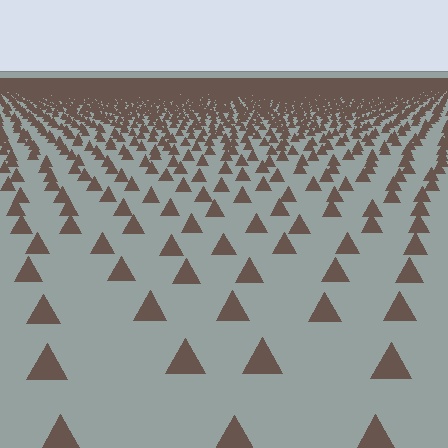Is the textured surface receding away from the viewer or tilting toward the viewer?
The surface is receding away from the viewer. Texture elements get smaller and denser toward the top.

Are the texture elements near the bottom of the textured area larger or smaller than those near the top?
Larger. Near the bottom, elements are closer to the viewer and appear at a bigger on-screen size.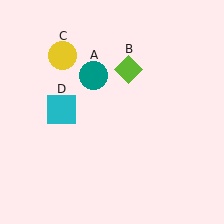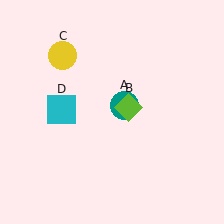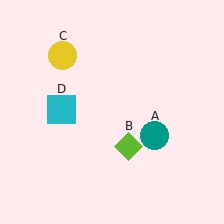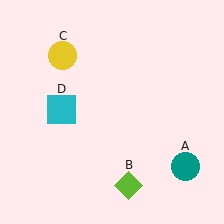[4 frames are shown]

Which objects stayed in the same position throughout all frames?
Yellow circle (object C) and cyan square (object D) remained stationary.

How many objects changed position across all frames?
2 objects changed position: teal circle (object A), lime diamond (object B).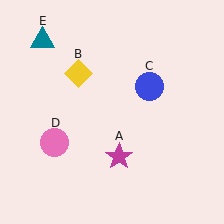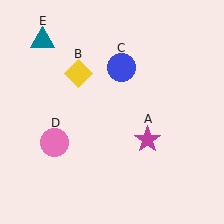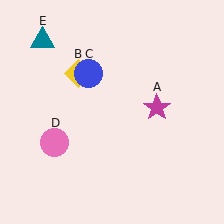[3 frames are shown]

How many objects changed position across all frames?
2 objects changed position: magenta star (object A), blue circle (object C).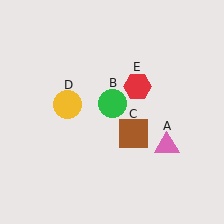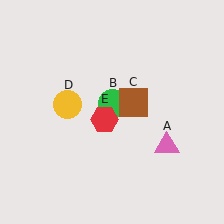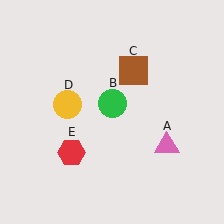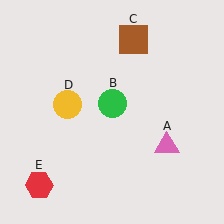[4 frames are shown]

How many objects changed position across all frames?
2 objects changed position: brown square (object C), red hexagon (object E).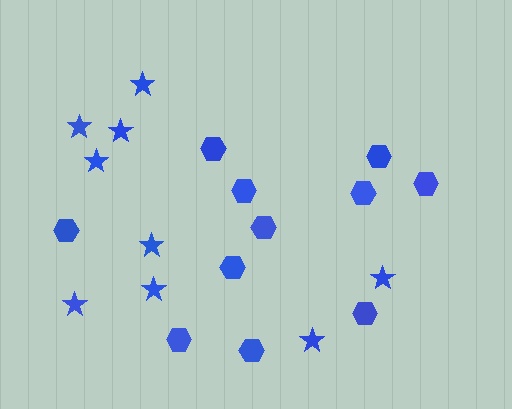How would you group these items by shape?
There are 2 groups: one group of stars (9) and one group of hexagons (11).